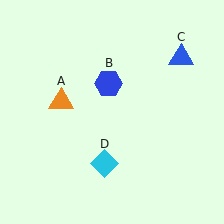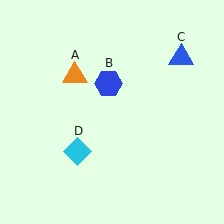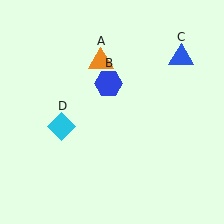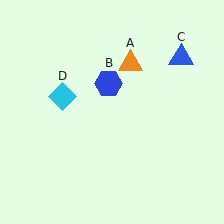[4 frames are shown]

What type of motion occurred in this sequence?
The orange triangle (object A), cyan diamond (object D) rotated clockwise around the center of the scene.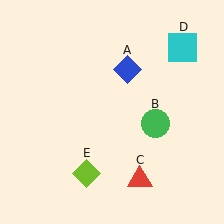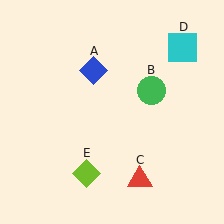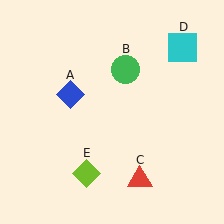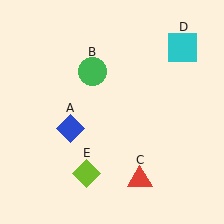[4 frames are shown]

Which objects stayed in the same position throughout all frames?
Red triangle (object C) and cyan square (object D) and lime diamond (object E) remained stationary.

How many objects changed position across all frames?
2 objects changed position: blue diamond (object A), green circle (object B).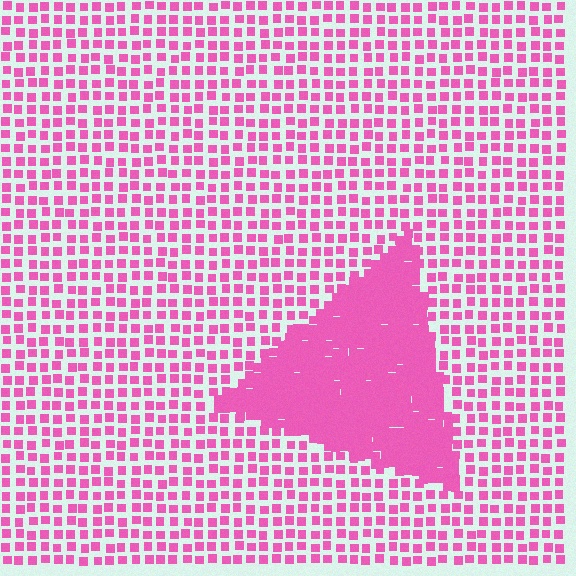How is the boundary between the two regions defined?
The boundary is defined by a change in element density (approximately 2.6x ratio). All elements are the same color, size, and shape.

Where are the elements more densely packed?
The elements are more densely packed inside the triangle boundary.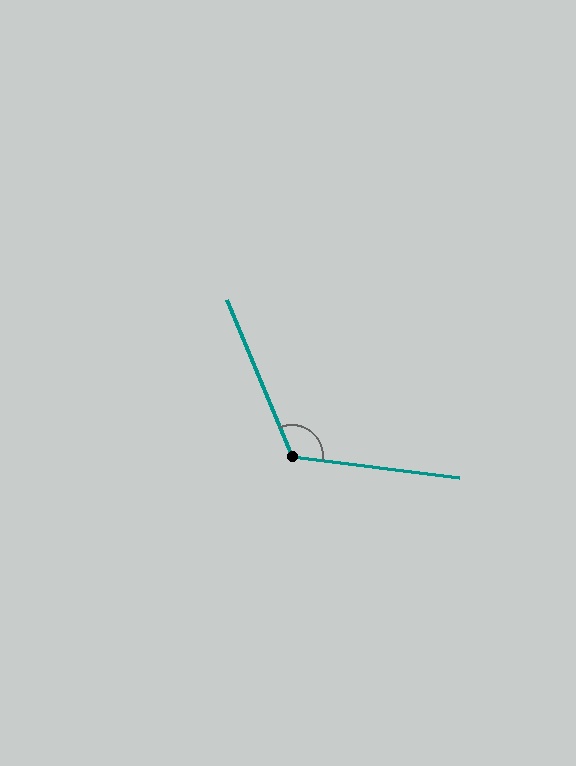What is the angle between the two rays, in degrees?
Approximately 120 degrees.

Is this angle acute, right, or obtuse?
It is obtuse.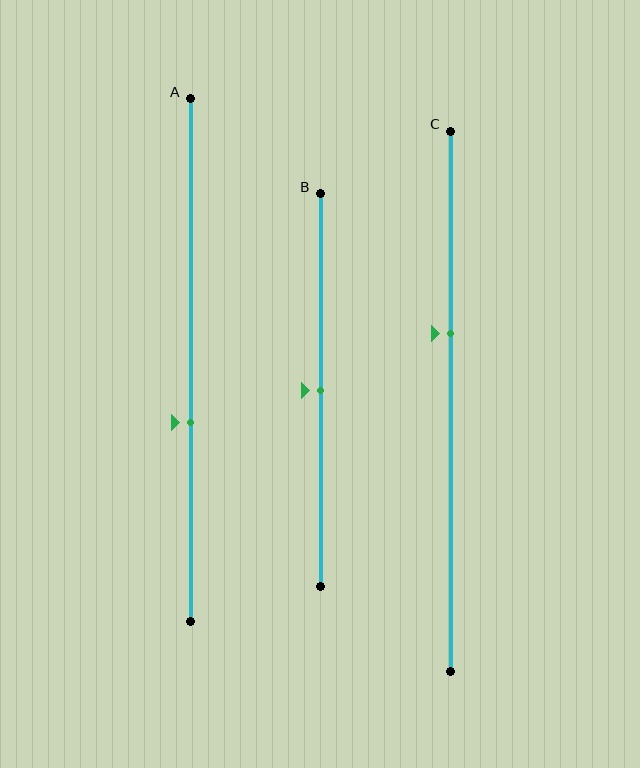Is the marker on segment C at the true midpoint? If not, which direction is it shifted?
No, the marker on segment C is shifted upward by about 13% of the segment length.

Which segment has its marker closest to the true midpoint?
Segment B has its marker closest to the true midpoint.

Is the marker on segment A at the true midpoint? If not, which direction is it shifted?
No, the marker on segment A is shifted downward by about 12% of the segment length.